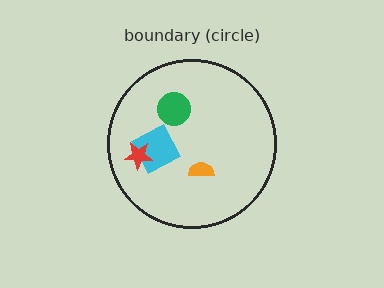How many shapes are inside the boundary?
4 inside, 0 outside.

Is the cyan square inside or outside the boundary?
Inside.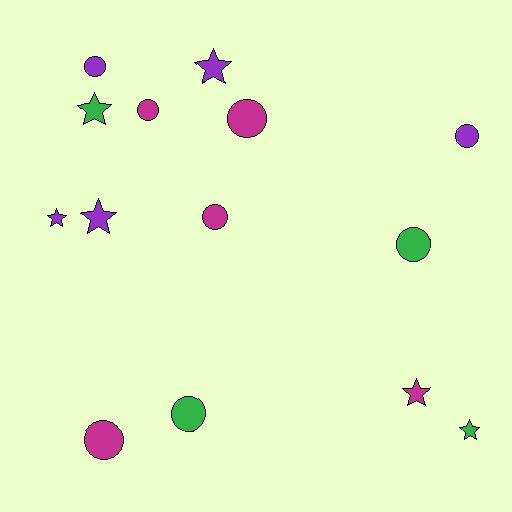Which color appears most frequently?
Magenta, with 5 objects.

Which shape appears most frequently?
Circle, with 8 objects.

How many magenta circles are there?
There are 4 magenta circles.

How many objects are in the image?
There are 14 objects.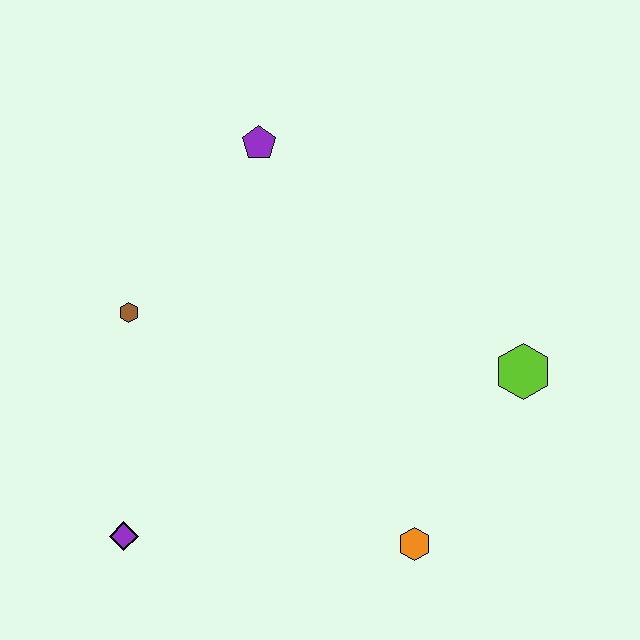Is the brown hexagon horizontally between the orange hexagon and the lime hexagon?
No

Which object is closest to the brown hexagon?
The purple pentagon is closest to the brown hexagon.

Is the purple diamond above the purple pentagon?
No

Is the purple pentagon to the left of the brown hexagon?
No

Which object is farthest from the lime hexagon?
The purple diamond is farthest from the lime hexagon.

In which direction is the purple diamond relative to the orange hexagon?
The purple diamond is to the left of the orange hexagon.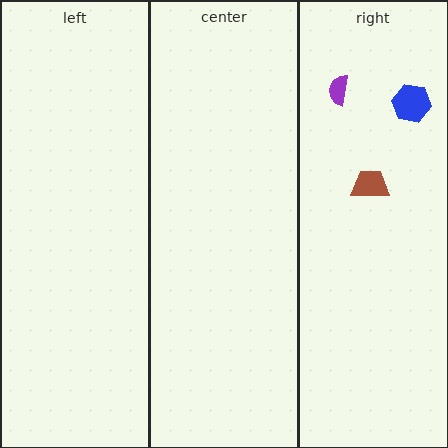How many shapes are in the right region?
3.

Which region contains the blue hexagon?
The right region.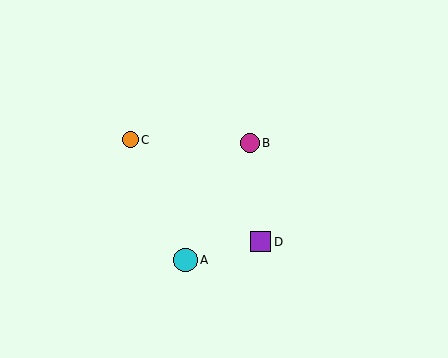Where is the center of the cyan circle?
The center of the cyan circle is at (185, 260).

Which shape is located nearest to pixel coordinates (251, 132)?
The magenta circle (labeled B) at (250, 143) is nearest to that location.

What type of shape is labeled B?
Shape B is a magenta circle.